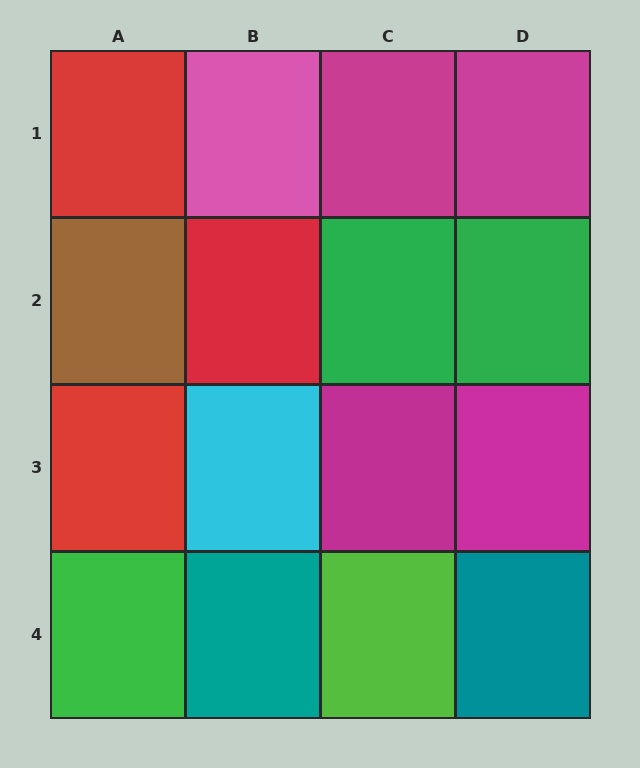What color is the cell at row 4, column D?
Teal.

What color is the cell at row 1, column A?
Red.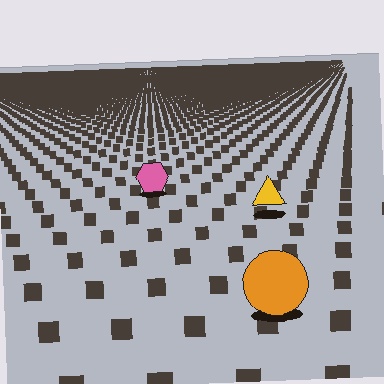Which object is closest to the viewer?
The orange circle is closest. The texture marks near it are larger and more spread out.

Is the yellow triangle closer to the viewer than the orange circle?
No. The orange circle is closer — you can tell from the texture gradient: the ground texture is coarser near it.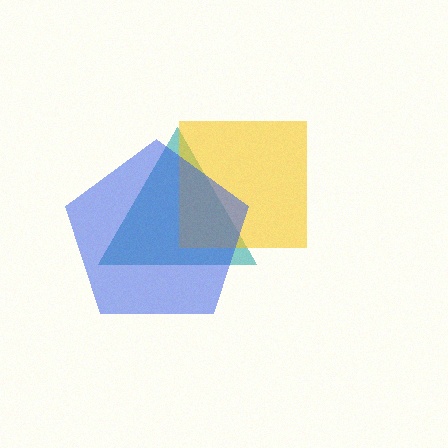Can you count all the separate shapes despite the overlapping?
Yes, there are 3 separate shapes.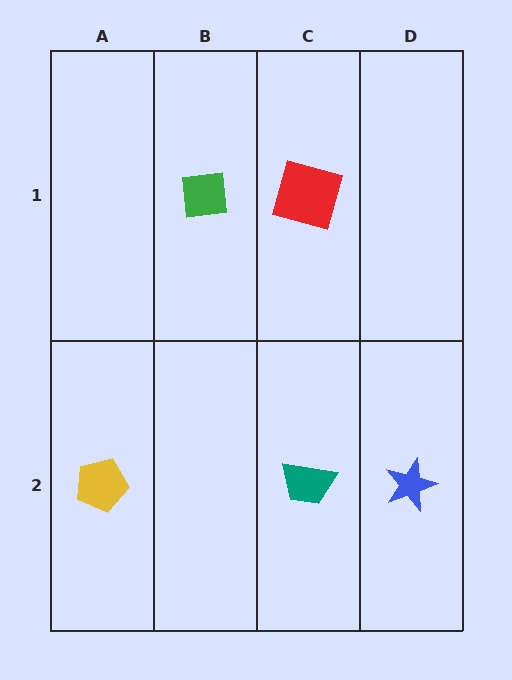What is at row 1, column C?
A red square.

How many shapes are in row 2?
3 shapes.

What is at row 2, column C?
A teal trapezoid.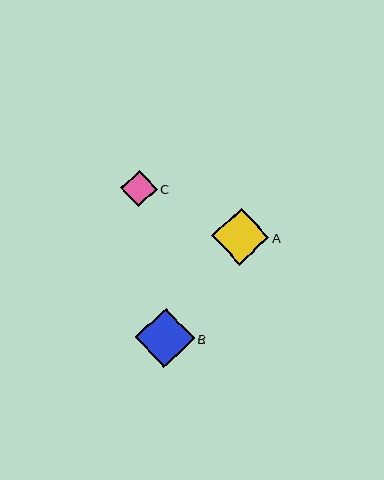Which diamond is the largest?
Diamond B is the largest with a size of approximately 60 pixels.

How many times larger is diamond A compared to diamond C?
Diamond A is approximately 1.6 times the size of diamond C.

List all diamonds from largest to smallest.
From largest to smallest: B, A, C.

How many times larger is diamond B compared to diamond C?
Diamond B is approximately 1.6 times the size of diamond C.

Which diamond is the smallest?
Diamond C is the smallest with a size of approximately 36 pixels.